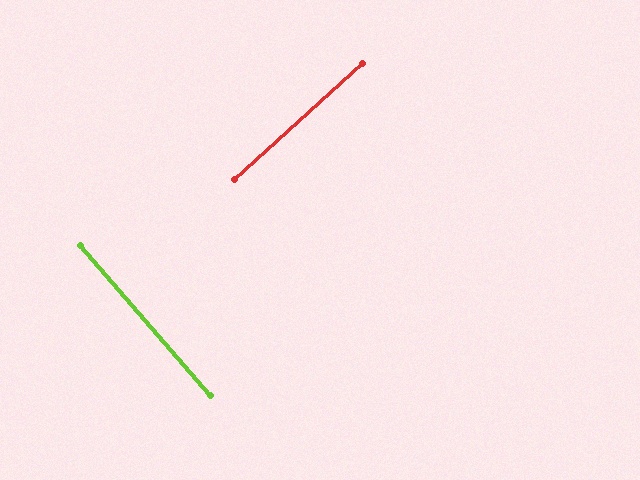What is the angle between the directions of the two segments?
Approximately 88 degrees.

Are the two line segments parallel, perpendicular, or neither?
Perpendicular — they meet at approximately 88°.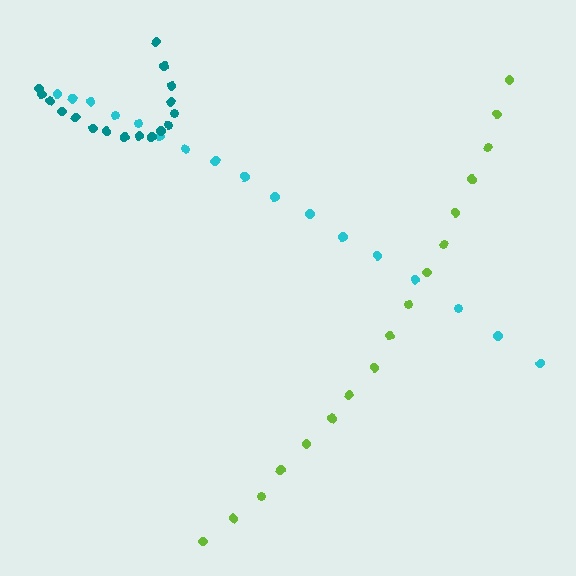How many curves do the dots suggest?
There are 3 distinct paths.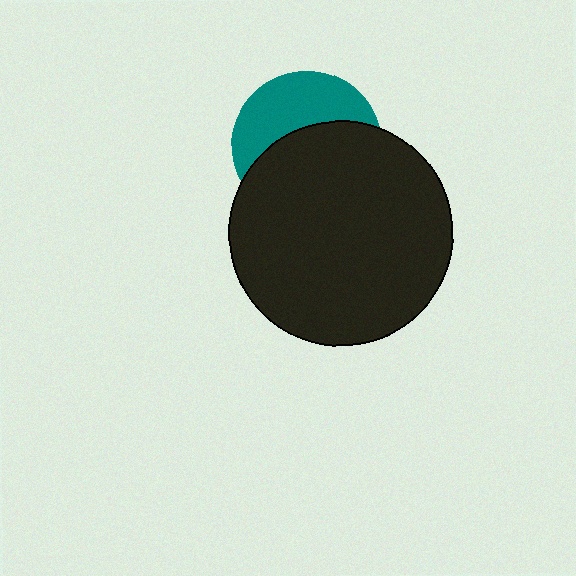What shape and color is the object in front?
The object in front is a black circle.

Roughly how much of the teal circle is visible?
A small part of it is visible (roughly 42%).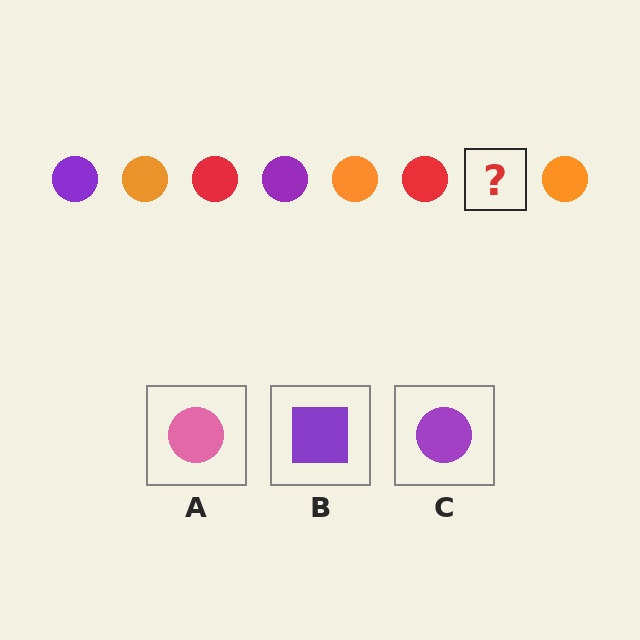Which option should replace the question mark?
Option C.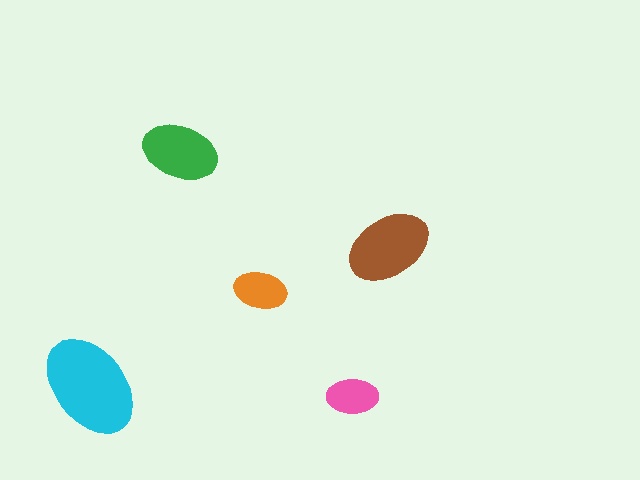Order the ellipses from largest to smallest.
the cyan one, the brown one, the green one, the orange one, the pink one.